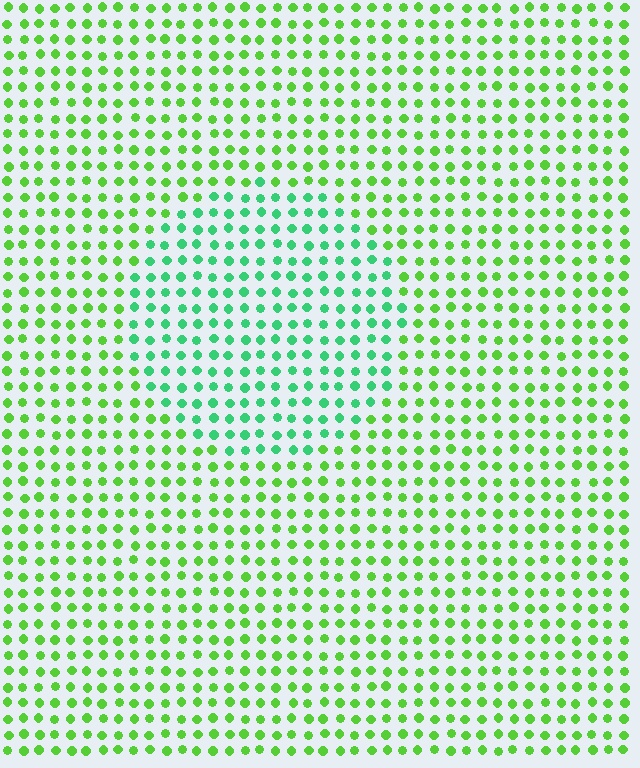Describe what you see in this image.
The image is filled with small lime elements in a uniform arrangement. A circle-shaped region is visible where the elements are tinted to a slightly different hue, forming a subtle color boundary.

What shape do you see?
I see a circle.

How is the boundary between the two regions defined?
The boundary is defined purely by a slight shift in hue (about 37 degrees). Spacing, size, and orientation are identical on both sides.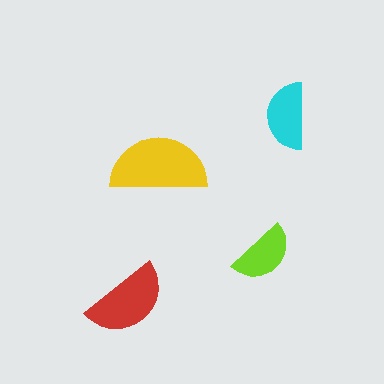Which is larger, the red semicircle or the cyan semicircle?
The red one.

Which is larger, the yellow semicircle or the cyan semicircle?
The yellow one.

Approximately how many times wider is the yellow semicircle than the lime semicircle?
About 1.5 times wider.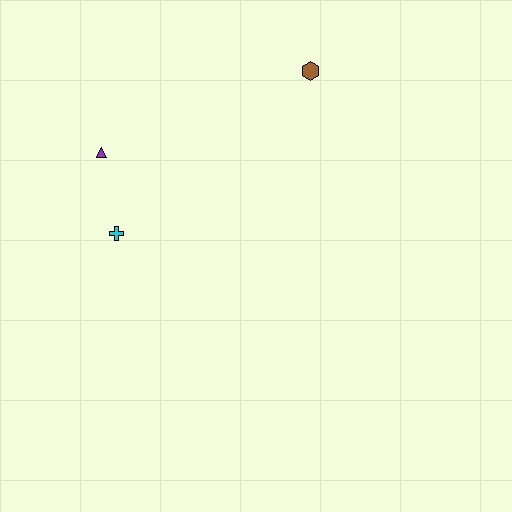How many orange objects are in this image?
There are no orange objects.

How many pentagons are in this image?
There are no pentagons.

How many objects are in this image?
There are 3 objects.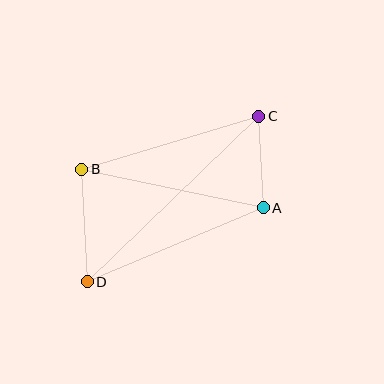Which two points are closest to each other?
Points A and C are closest to each other.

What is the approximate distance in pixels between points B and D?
The distance between B and D is approximately 113 pixels.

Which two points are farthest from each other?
Points C and D are farthest from each other.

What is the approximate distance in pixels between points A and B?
The distance between A and B is approximately 185 pixels.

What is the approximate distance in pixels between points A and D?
The distance between A and D is approximately 191 pixels.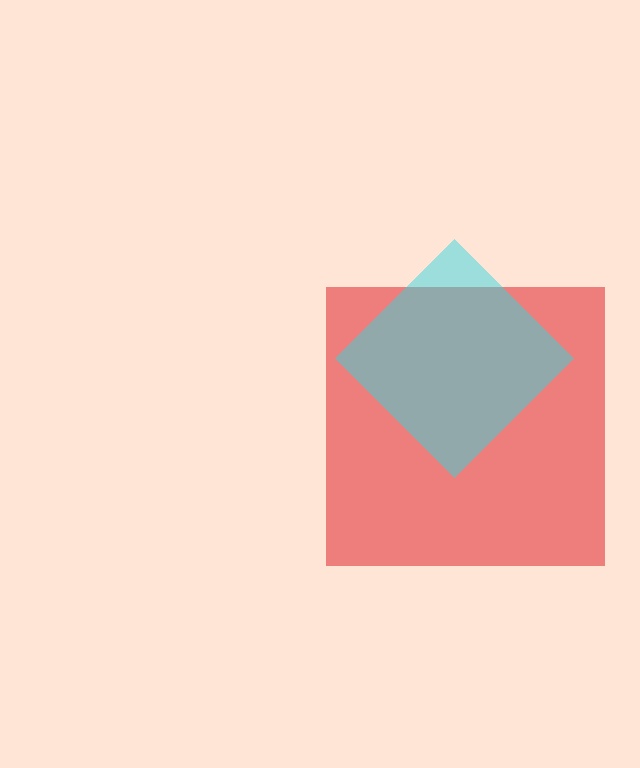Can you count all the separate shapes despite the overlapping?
Yes, there are 2 separate shapes.